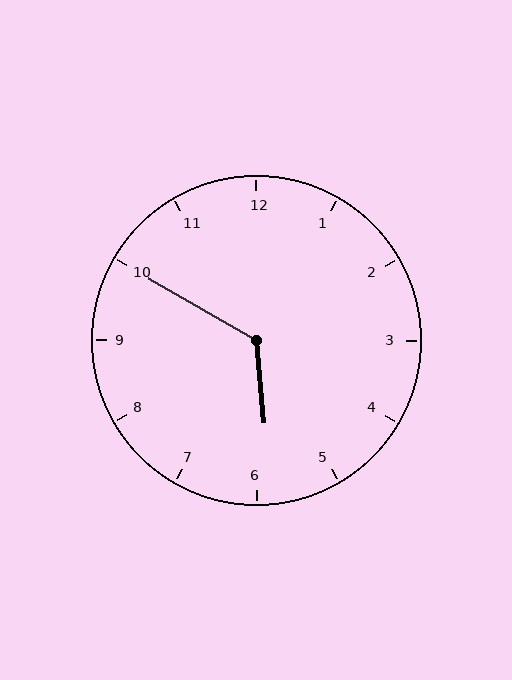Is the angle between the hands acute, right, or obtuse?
It is obtuse.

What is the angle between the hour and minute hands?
Approximately 125 degrees.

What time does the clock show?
5:50.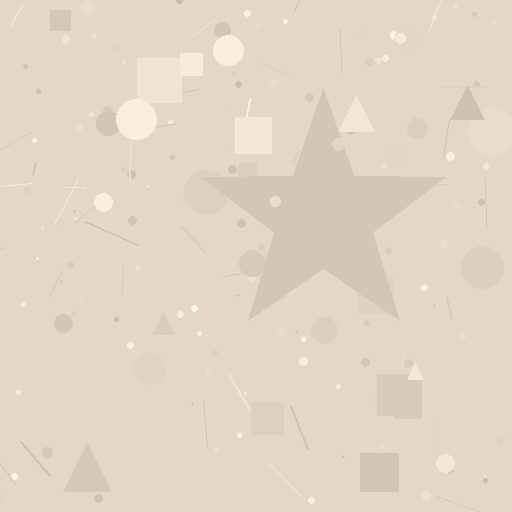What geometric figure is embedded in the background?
A star is embedded in the background.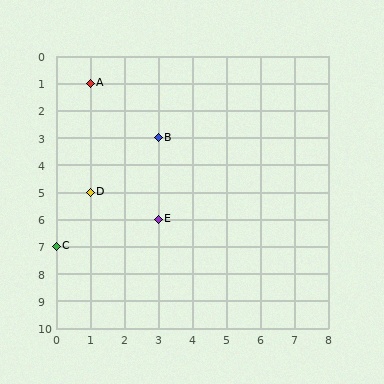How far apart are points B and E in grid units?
Points B and E are 3 rows apart.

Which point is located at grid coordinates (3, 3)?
Point B is at (3, 3).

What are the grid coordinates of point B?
Point B is at grid coordinates (3, 3).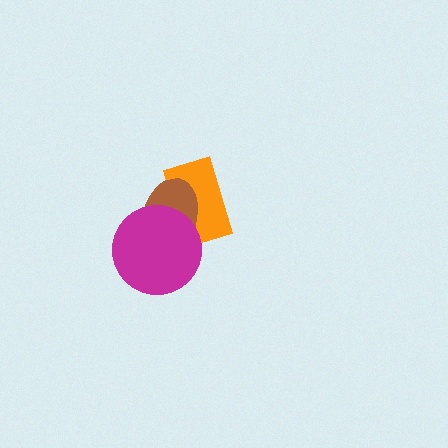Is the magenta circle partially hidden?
No, no other shape covers it.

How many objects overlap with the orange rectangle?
2 objects overlap with the orange rectangle.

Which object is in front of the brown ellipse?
The magenta circle is in front of the brown ellipse.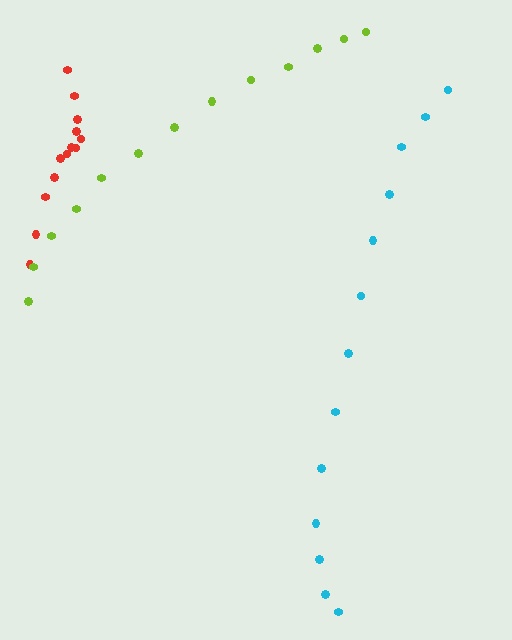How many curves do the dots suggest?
There are 3 distinct paths.